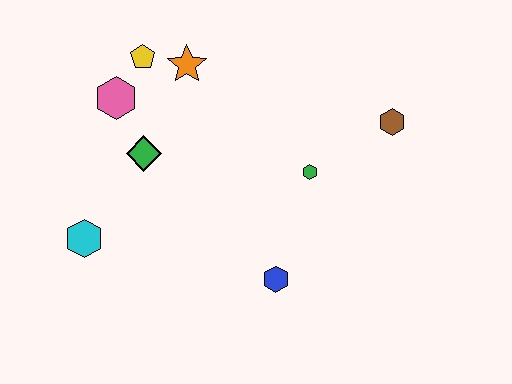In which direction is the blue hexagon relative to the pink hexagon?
The blue hexagon is below the pink hexagon.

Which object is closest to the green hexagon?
The brown hexagon is closest to the green hexagon.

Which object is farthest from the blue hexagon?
The yellow pentagon is farthest from the blue hexagon.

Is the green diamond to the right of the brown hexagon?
No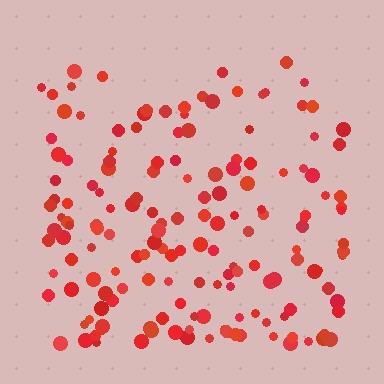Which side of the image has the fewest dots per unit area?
The top.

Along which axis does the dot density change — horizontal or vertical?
Vertical.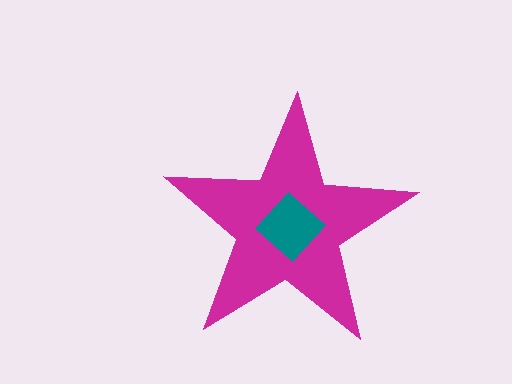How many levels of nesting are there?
2.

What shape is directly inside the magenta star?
The teal diamond.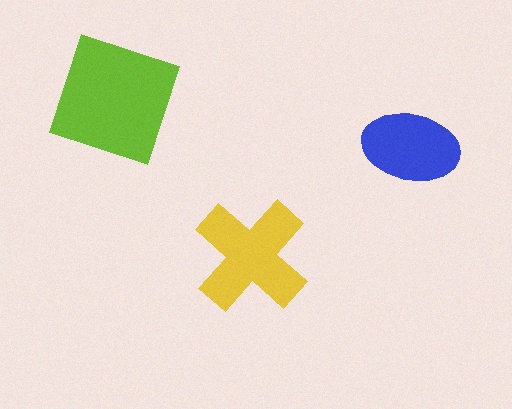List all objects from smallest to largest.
The blue ellipse, the yellow cross, the lime square.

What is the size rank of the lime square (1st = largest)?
1st.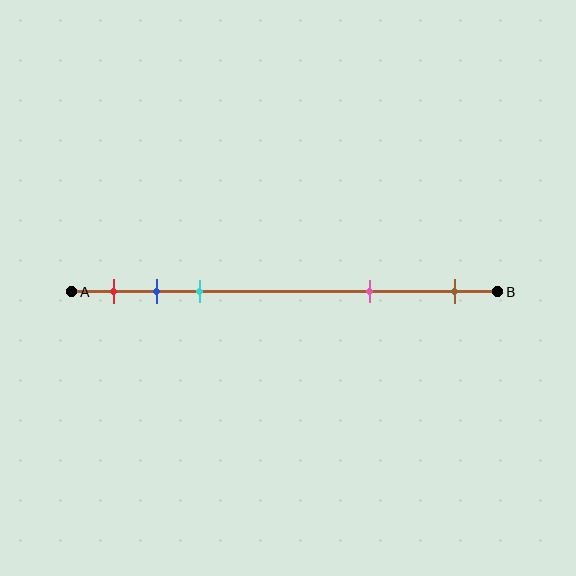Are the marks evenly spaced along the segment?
No, the marks are not evenly spaced.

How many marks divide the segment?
There are 5 marks dividing the segment.